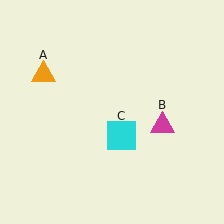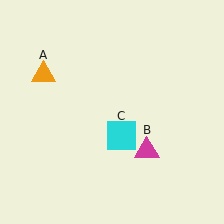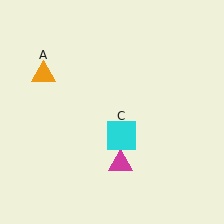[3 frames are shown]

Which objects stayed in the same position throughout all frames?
Orange triangle (object A) and cyan square (object C) remained stationary.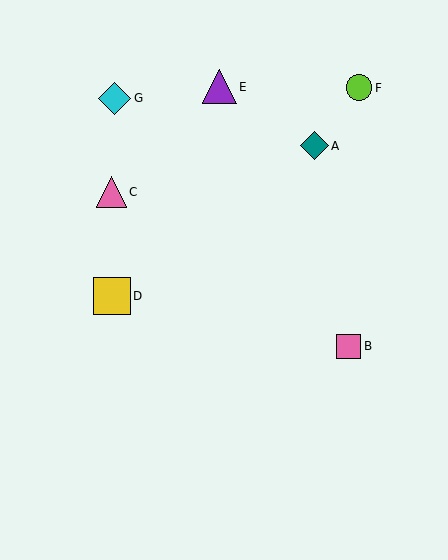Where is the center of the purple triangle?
The center of the purple triangle is at (219, 87).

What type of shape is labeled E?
Shape E is a purple triangle.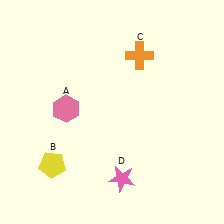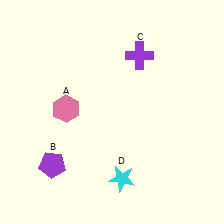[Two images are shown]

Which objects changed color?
B changed from yellow to purple. C changed from orange to purple. D changed from pink to cyan.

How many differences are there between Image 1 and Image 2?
There are 3 differences between the two images.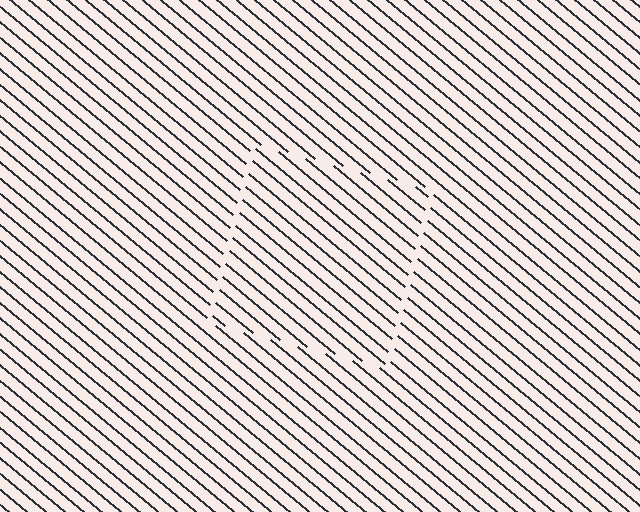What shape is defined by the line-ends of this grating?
An illusory square. The interior of the shape contains the same grating, shifted by half a period — the contour is defined by the phase discontinuity where line-ends from the inner and outer gratings abut.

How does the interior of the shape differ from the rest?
The interior of the shape contains the same grating, shifted by half a period — the contour is defined by the phase discontinuity where line-ends from the inner and outer gratings abut.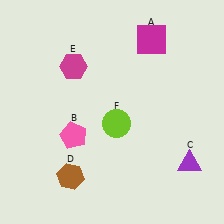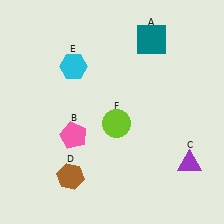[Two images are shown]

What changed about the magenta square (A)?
In Image 1, A is magenta. In Image 2, it changed to teal.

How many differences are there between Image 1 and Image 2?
There are 2 differences between the two images.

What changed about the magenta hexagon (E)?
In Image 1, E is magenta. In Image 2, it changed to cyan.